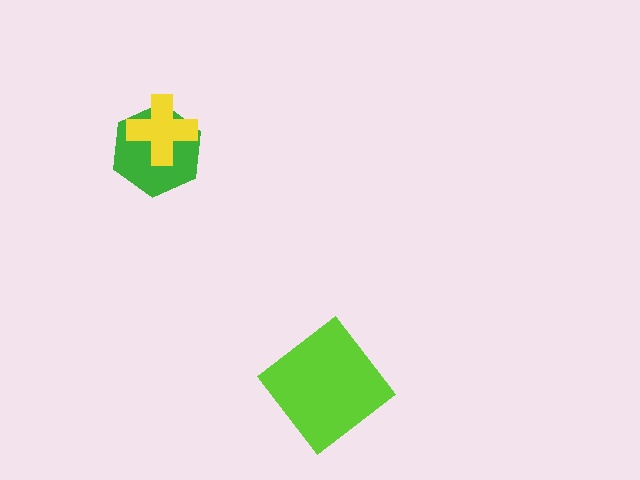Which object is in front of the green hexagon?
The yellow cross is in front of the green hexagon.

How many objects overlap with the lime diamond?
0 objects overlap with the lime diamond.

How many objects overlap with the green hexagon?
1 object overlaps with the green hexagon.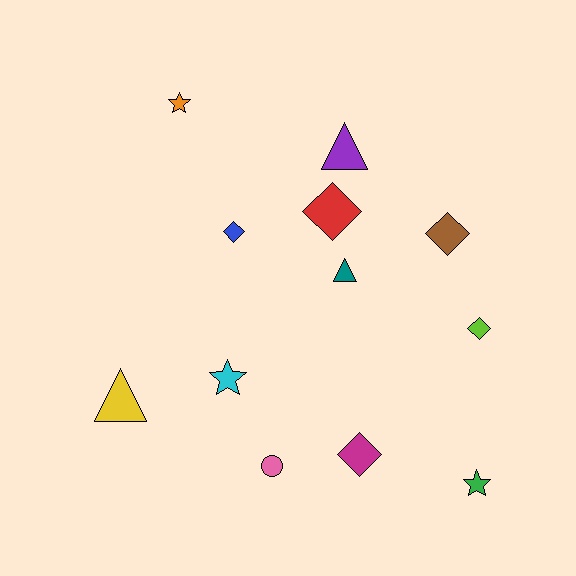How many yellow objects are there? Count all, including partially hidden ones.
There is 1 yellow object.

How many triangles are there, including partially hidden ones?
There are 3 triangles.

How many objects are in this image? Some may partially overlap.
There are 12 objects.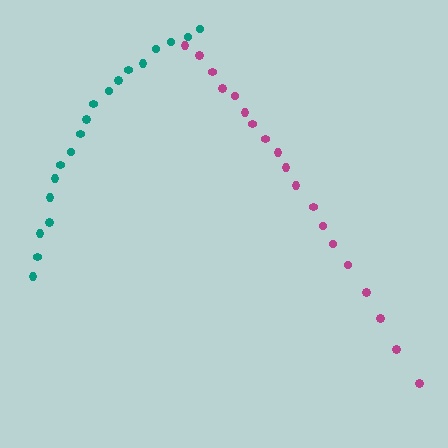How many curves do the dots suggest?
There are 2 distinct paths.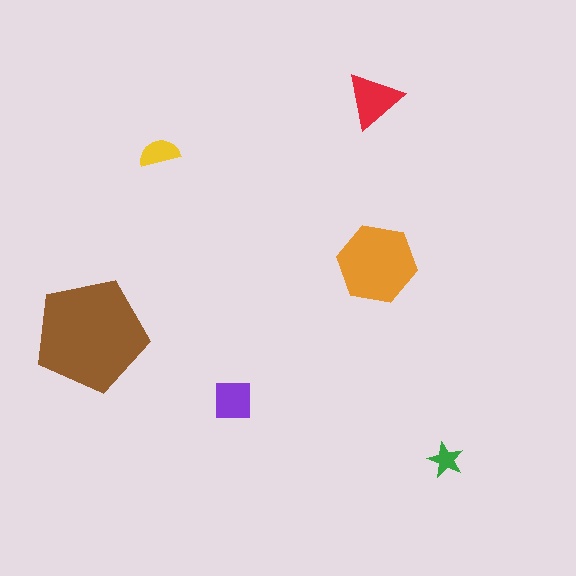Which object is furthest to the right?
The green star is rightmost.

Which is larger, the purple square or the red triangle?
The red triangle.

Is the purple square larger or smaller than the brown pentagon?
Smaller.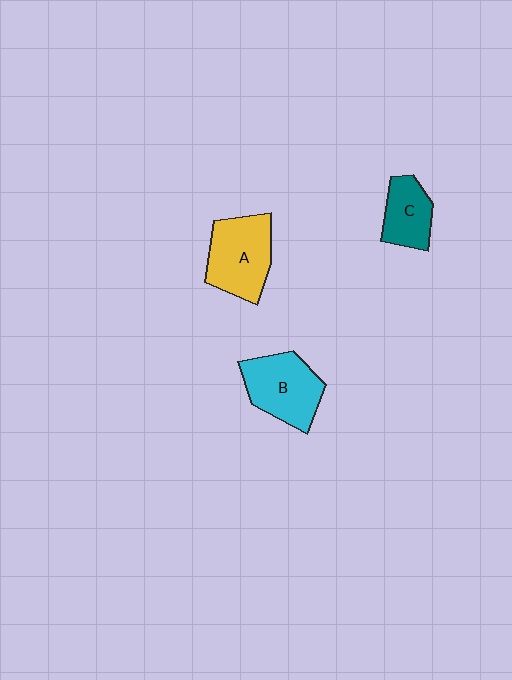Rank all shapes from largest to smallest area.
From largest to smallest: A (yellow), B (cyan), C (teal).